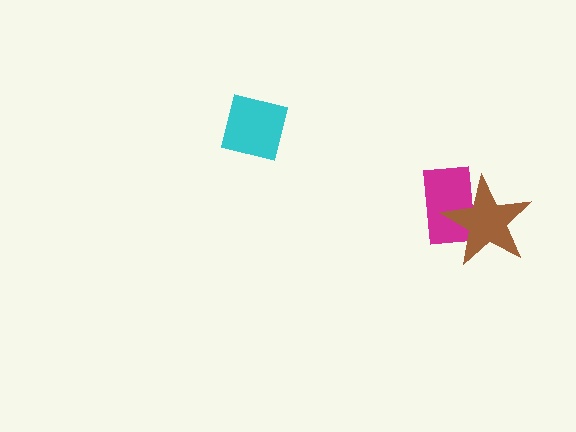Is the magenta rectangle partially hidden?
Yes, it is partially covered by another shape.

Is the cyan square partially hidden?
No, no other shape covers it.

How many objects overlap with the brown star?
1 object overlaps with the brown star.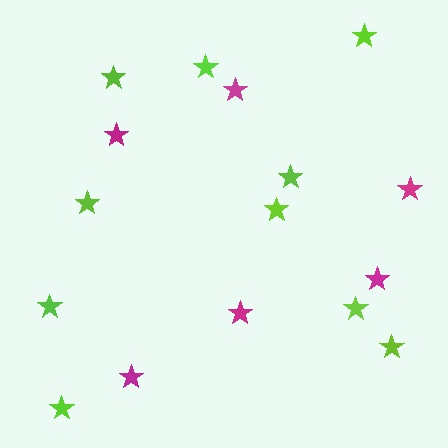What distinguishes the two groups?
There are 2 groups: one group of lime stars (10) and one group of magenta stars (6).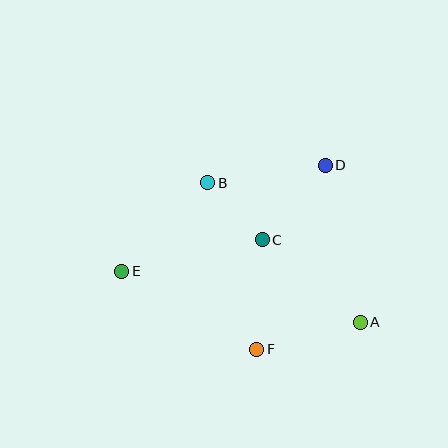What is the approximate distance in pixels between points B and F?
The distance between B and F is approximately 174 pixels.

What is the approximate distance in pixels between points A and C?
The distance between A and C is approximately 128 pixels.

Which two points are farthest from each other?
Points A and E are farthest from each other.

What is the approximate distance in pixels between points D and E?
The distance between D and E is approximately 229 pixels.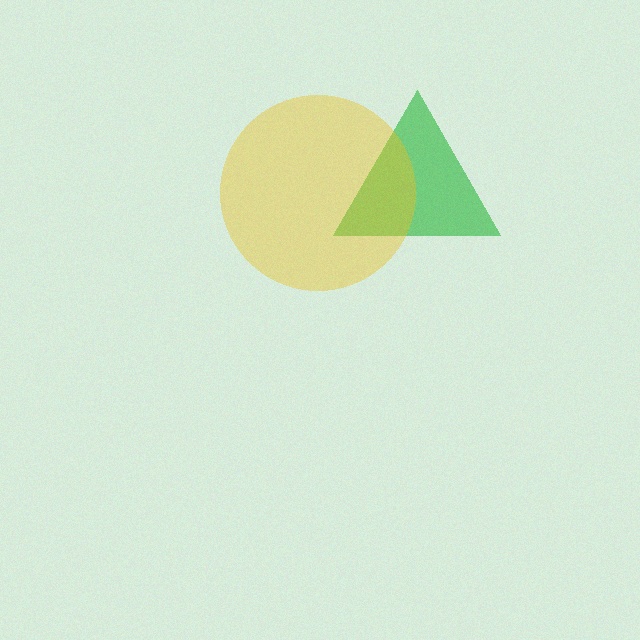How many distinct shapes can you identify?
There are 2 distinct shapes: a green triangle, a yellow circle.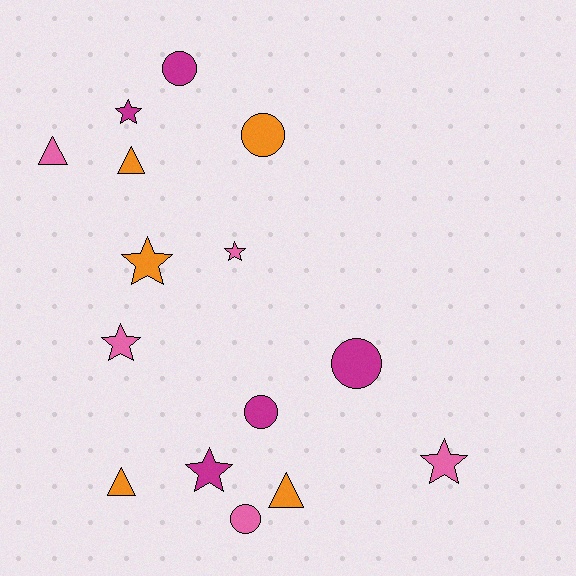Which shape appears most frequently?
Star, with 6 objects.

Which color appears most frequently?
Pink, with 5 objects.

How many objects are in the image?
There are 15 objects.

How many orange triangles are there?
There are 3 orange triangles.